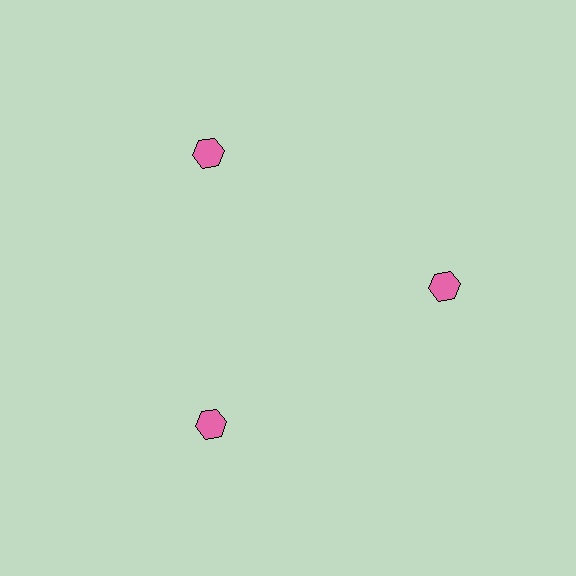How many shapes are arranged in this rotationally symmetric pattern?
There are 3 shapes, arranged in 3 groups of 1.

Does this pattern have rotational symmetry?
Yes, this pattern has 3-fold rotational symmetry. It looks the same after rotating 120 degrees around the center.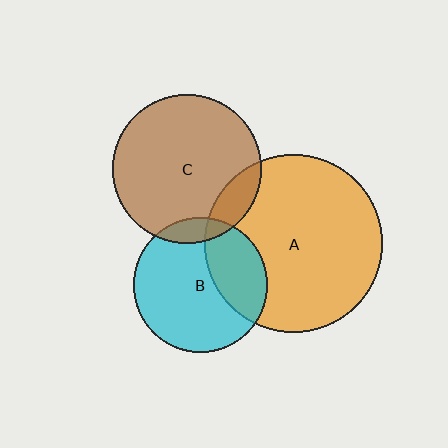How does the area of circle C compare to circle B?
Approximately 1.2 times.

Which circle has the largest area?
Circle A (orange).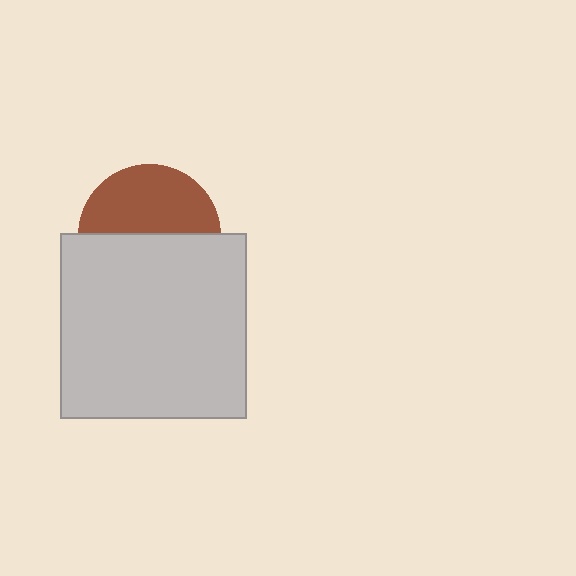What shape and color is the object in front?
The object in front is a light gray square.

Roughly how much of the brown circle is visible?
About half of it is visible (roughly 48%).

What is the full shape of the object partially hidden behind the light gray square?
The partially hidden object is a brown circle.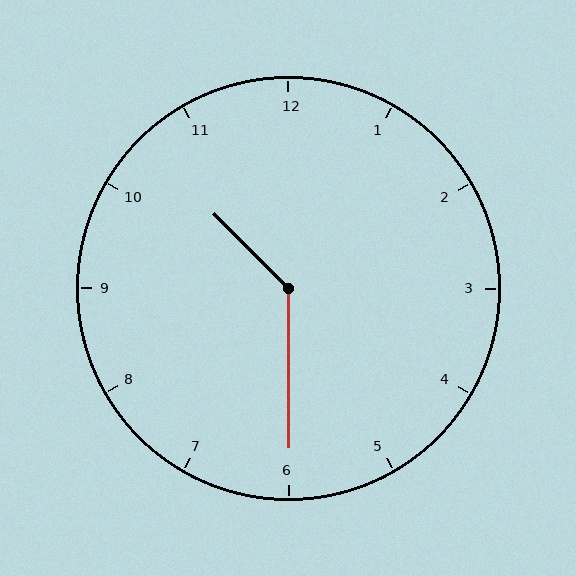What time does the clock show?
10:30.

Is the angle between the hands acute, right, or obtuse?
It is obtuse.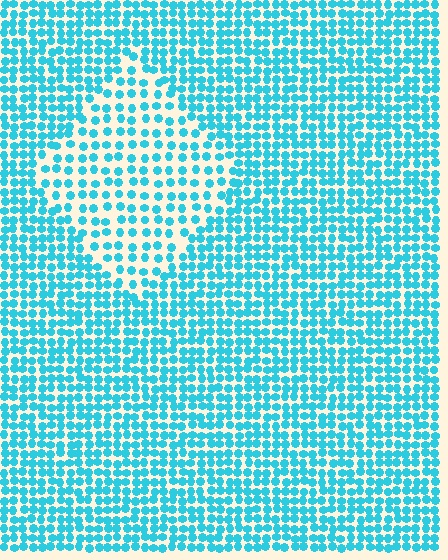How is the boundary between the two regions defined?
The boundary is defined by a change in element density (approximately 1.8x ratio). All elements are the same color, size, and shape.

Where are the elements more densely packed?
The elements are more densely packed outside the diamond boundary.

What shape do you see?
I see a diamond.